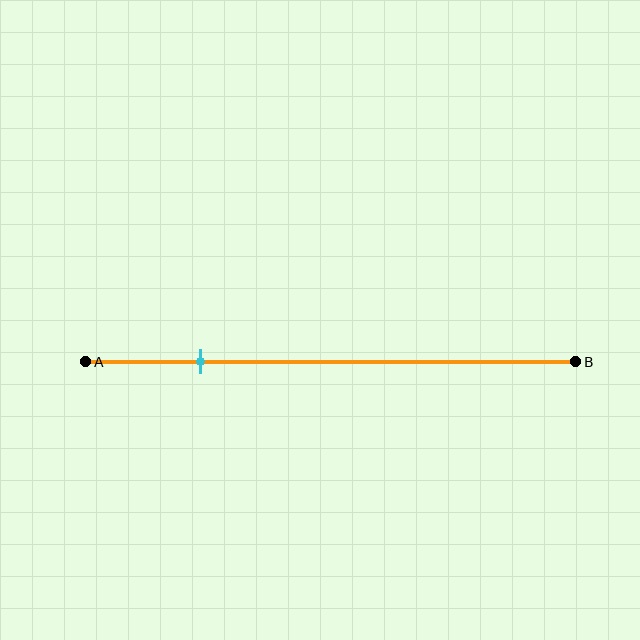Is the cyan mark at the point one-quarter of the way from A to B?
Yes, the mark is approximately at the one-quarter point.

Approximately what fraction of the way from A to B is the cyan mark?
The cyan mark is approximately 25% of the way from A to B.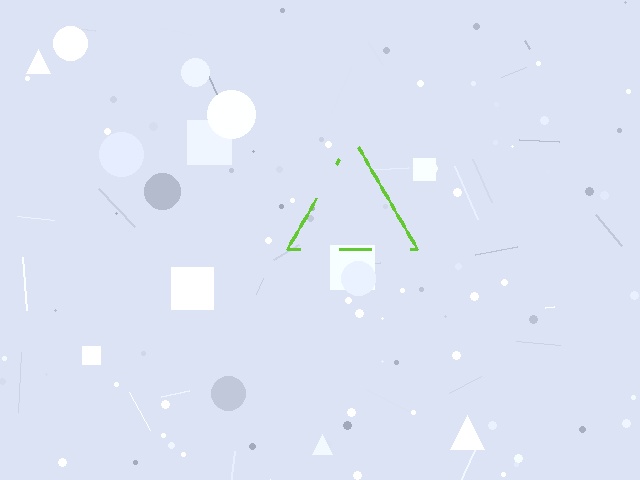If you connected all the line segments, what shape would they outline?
They would outline a triangle.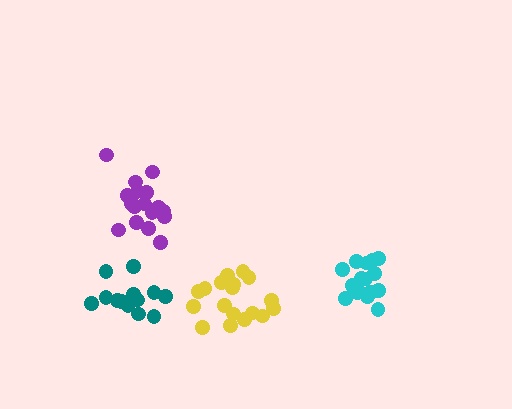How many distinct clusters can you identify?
There are 4 distinct clusters.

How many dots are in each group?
Group 1: 13 dots, Group 2: 17 dots, Group 3: 17 dots, Group 4: 18 dots (65 total).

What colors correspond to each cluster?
The clusters are colored: teal, cyan, purple, yellow.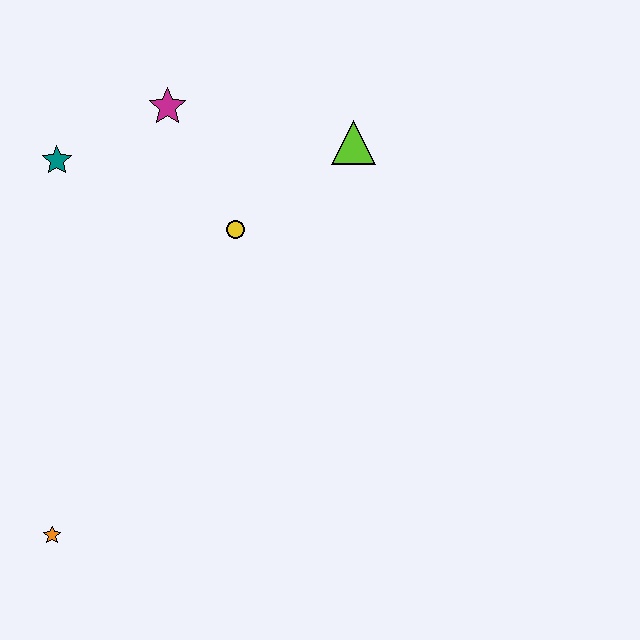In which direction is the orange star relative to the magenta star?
The orange star is below the magenta star.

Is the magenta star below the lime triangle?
No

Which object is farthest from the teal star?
The orange star is farthest from the teal star.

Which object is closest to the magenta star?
The teal star is closest to the magenta star.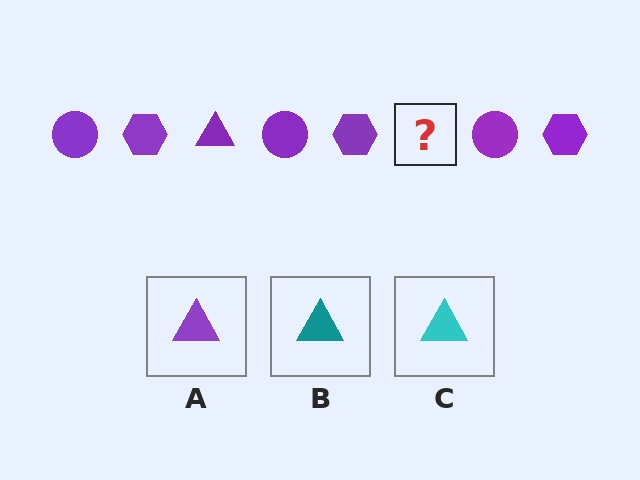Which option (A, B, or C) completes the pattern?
A.